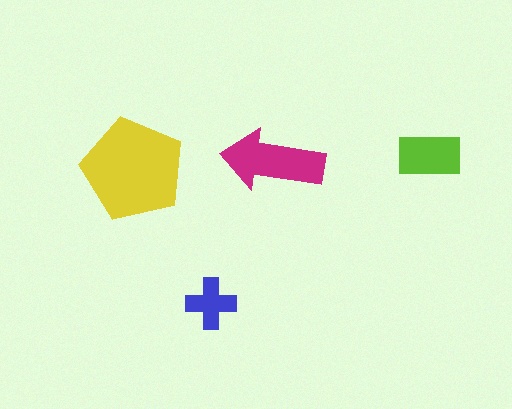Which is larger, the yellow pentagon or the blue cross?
The yellow pentagon.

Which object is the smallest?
The blue cross.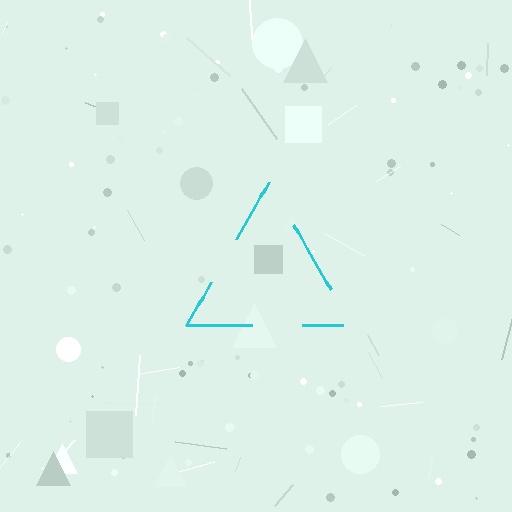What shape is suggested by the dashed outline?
The dashed outline suggests a triangle.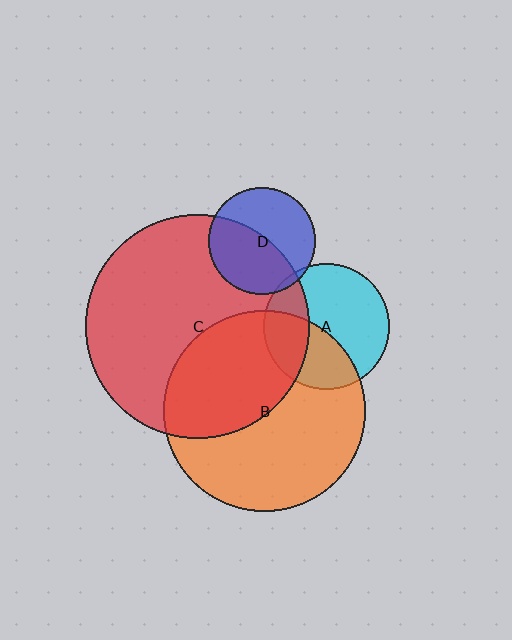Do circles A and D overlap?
Yes.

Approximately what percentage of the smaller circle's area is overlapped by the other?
Approximately 5%.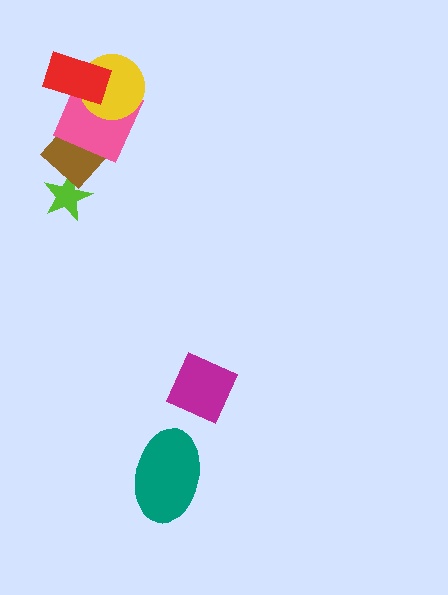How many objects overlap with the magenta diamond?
0 objects overlap with the magenta diamond.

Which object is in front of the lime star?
The brown diamond is in front of the lime star.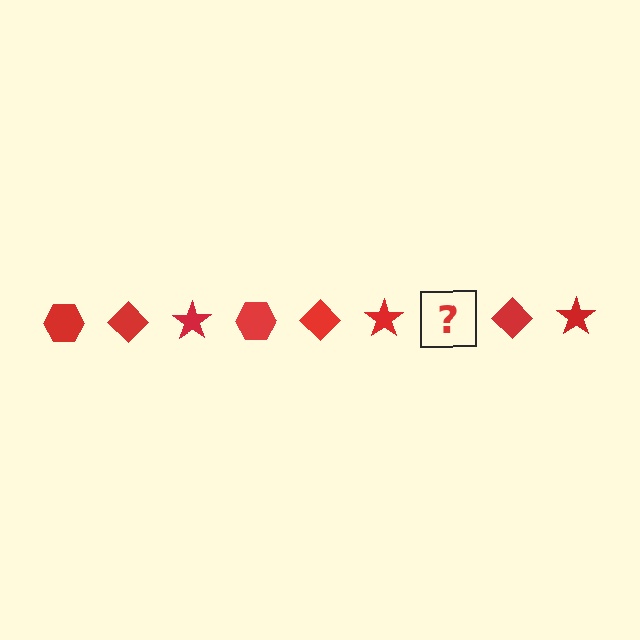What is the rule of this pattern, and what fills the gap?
The rule is that the pattern cycles through hexagon, diamond, star shapes in red. The gap should be filled with a red hexagon.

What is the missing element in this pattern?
The missing element is a red hexagon.